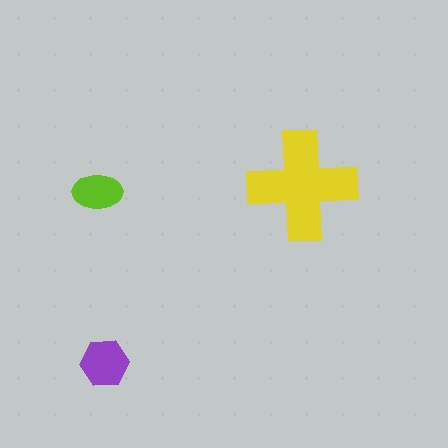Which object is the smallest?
The lime ellipse.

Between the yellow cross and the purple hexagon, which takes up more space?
The yellow cross.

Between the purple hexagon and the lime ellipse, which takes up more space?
The purple hexagon.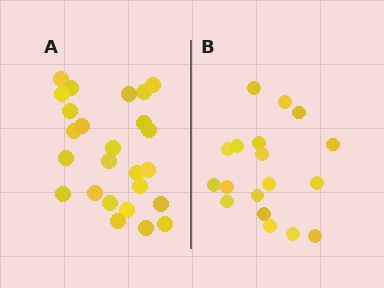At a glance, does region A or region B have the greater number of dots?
Region A (the left region) has more dots.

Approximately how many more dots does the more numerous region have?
Region A has roughly 8 or so more dots than region B.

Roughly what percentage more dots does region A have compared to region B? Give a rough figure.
About 40% more.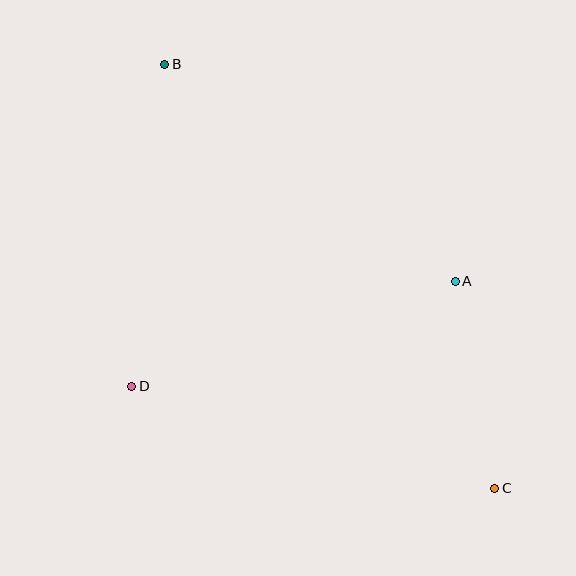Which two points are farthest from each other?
Points B and C are farthest from each other.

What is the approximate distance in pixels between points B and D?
The distance between B and D is approximately 323 pixels.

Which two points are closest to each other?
Points A and C are closest to each other.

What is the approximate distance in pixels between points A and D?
The distance between A and D is approximately 340 pixels.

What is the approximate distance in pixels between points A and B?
The distance between A and B is approximately 363 pixels.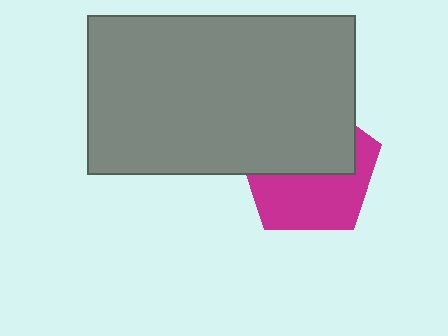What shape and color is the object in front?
The object in front is a gray rectangle.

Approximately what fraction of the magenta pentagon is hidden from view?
Roughly 52% of the magenta pentagon is hidden behind the gray rectangle.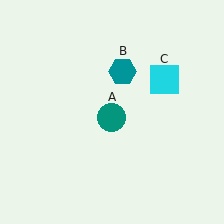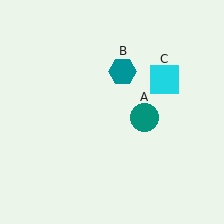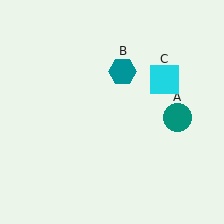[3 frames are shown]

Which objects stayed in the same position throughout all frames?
Teal hexagon (object B) and cyan square (object C) remained stationary.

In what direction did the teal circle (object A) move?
The teal circle (object A) moved right.